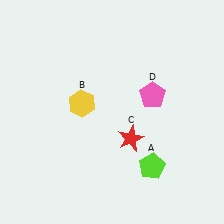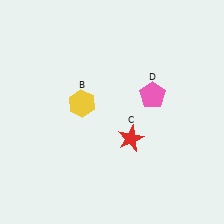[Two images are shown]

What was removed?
The lime pentagon (A) was removed in Image 2.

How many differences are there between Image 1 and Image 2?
There is 1 difference between the two images.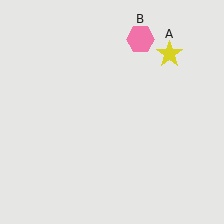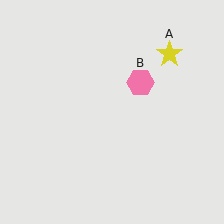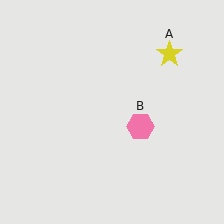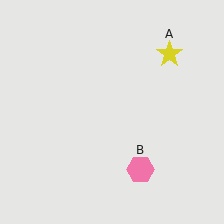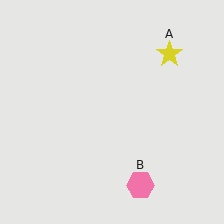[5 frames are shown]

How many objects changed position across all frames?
1 object changed position: pink hexagon (object B).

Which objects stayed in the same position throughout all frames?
Yellow star (object A) remained stationary.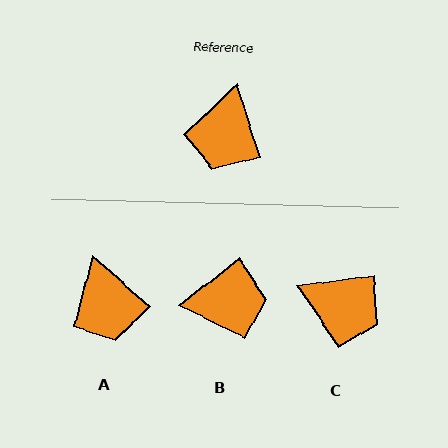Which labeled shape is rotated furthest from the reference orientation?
B, about 110 degrees away.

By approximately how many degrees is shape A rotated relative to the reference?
Approximately 31 degrees counter-clockwise.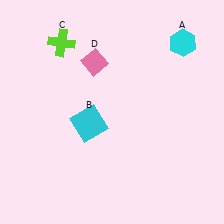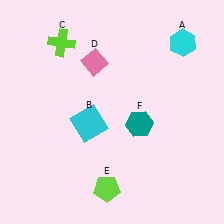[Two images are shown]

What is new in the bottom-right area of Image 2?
A teal hexagon (F) was added in the bottom-right area of Image 2.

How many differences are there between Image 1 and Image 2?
There are 2 differences between the two images.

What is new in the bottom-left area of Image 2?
A lime pentagon (E) was added in the bottom-left area of Image 2.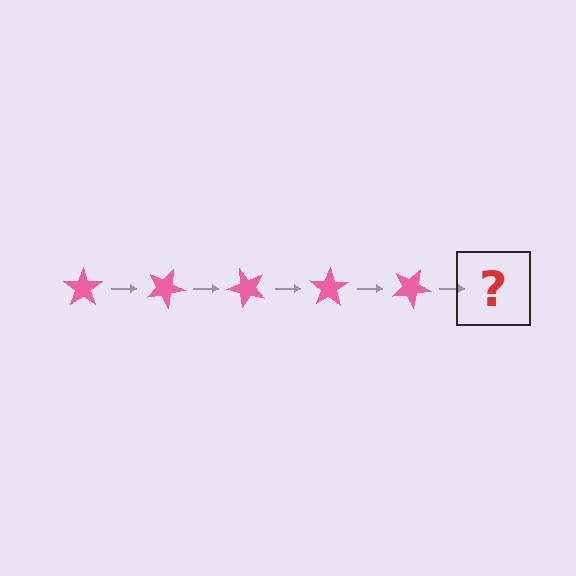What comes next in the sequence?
The next element should be a pink star rotated 125 degrees.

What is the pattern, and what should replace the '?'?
The pattern is that the star rotates 25 degrees each step. The '?' should be a pink star rotated 125 degrees.